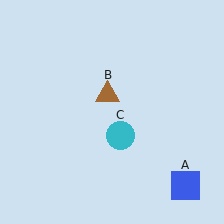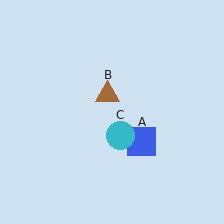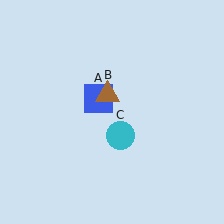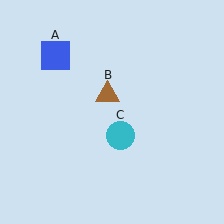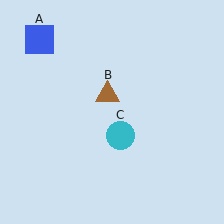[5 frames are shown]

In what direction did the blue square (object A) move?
The blue square (object A) moved up and to the left.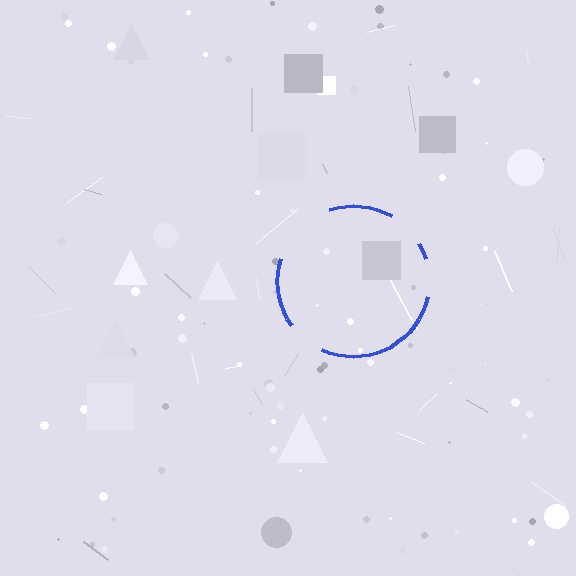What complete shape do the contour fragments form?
The contour fragments form a circle.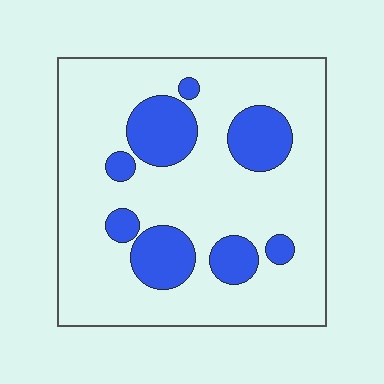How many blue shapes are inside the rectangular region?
8.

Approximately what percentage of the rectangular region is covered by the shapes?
Approximately 20%.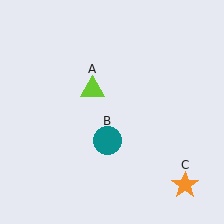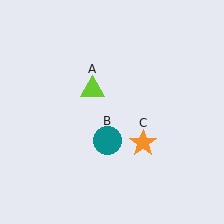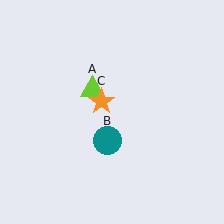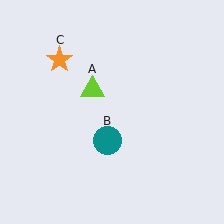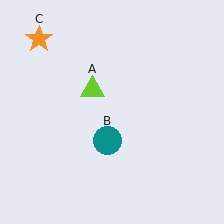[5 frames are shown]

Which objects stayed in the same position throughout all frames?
Lime triangle (object A) and teal circle (object B) remained stationary.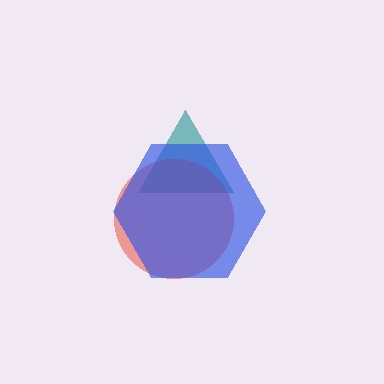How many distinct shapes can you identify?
There are 3 distinct shapes: a teal triangle, a red circle, a blue hexagon.